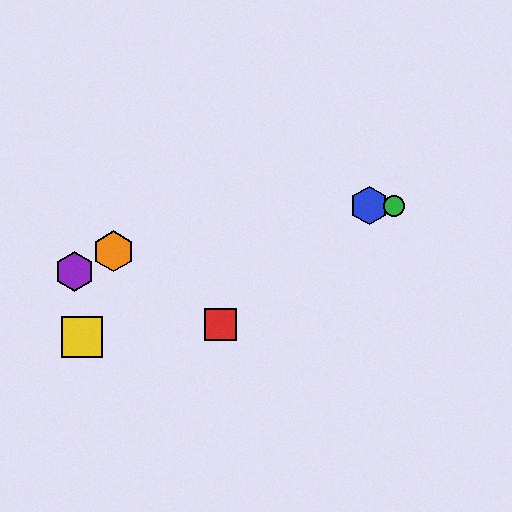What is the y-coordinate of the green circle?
The green circle is at y≈206.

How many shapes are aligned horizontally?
2 shapes (the blue hexagon, the green circle) are aligned horizontally.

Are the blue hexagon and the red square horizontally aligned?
No, the blue hexagon is at y≈206 and the red square is at y≈324.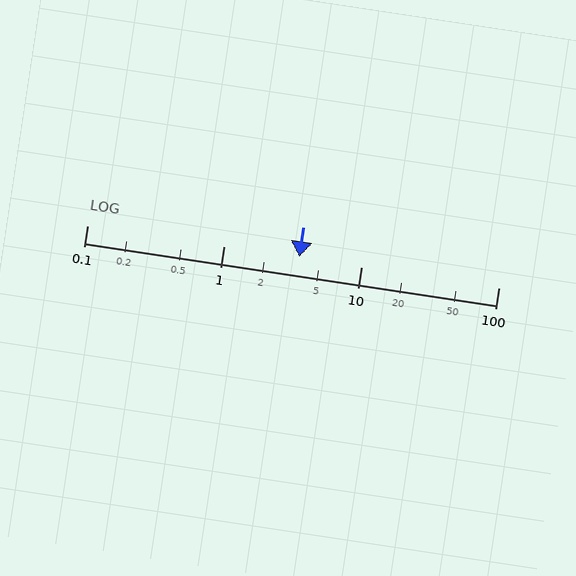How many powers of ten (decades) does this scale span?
The scale spans 3 decades, from 0.1 to 100.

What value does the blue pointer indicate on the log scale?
The pointer indicates approximately 3.5.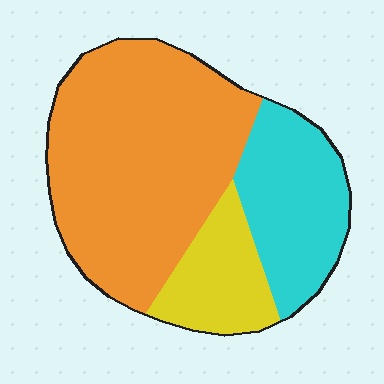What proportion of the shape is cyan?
Cyan covers roughly 25% of the shape.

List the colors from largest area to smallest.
From largest to smallest: orange, cyan, yellow.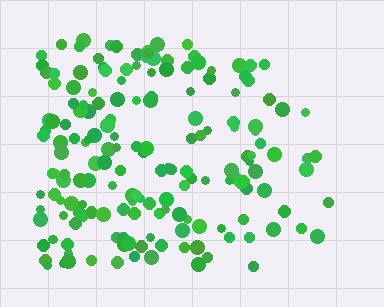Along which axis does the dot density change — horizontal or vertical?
Horizontal.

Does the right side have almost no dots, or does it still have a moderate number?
Still a moderate number, just noticeably fewer than the left.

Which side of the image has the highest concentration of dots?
The left.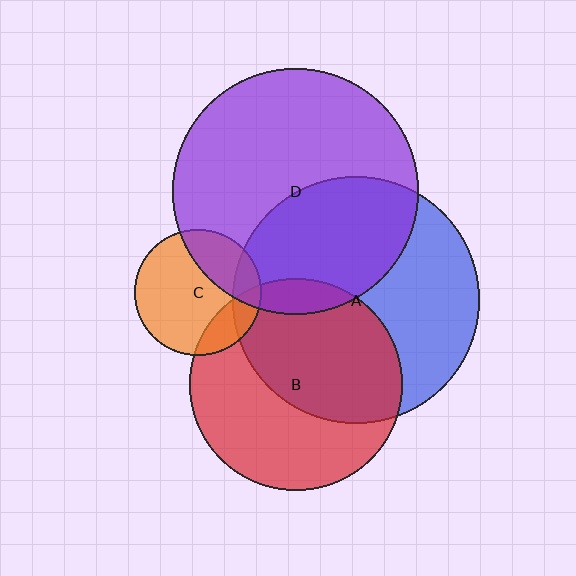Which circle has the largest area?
Circle A (blue).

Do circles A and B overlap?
Yes.